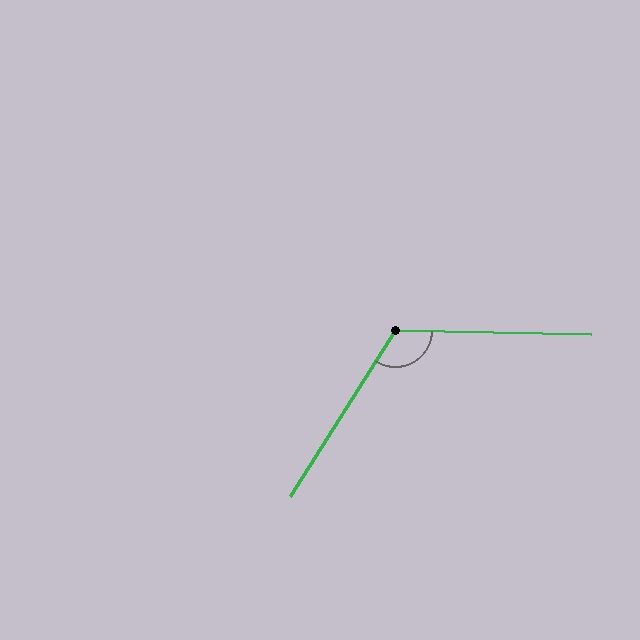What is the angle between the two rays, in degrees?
Approximately 121 degrees.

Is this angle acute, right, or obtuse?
It is obtuse.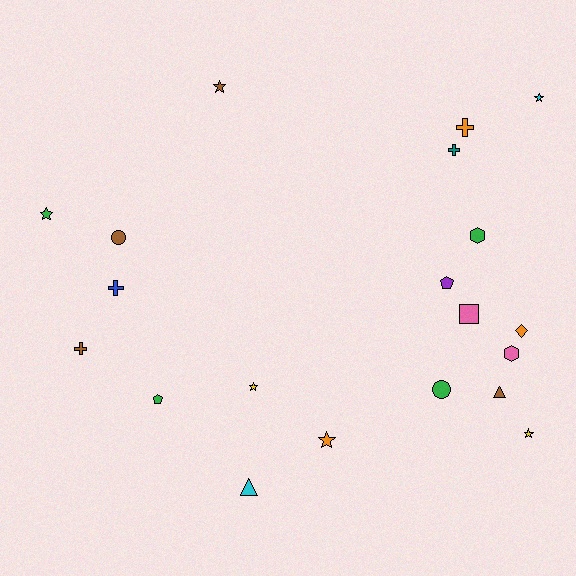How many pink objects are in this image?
There are 2 pink objects.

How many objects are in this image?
There are 20 objects.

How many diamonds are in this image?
There is 1 diamond.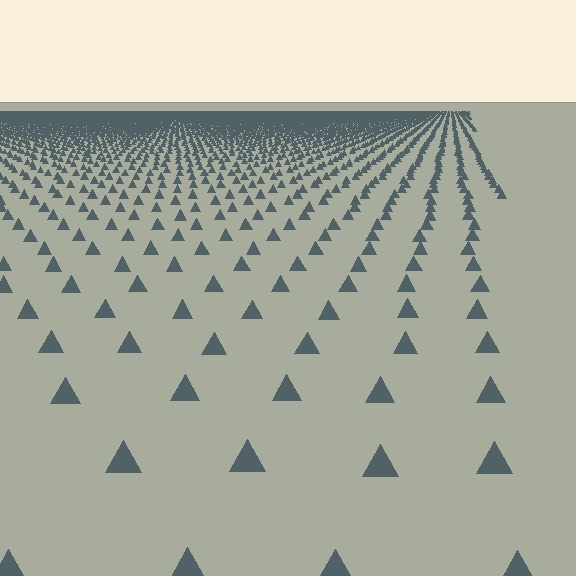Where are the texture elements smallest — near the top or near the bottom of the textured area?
Near the top.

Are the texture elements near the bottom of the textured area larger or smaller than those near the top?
Larger. Near the bottom, elements are closer to the viewer and appear at a bigger on-screen size.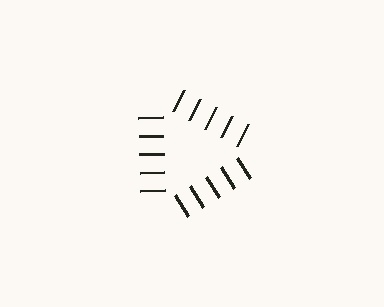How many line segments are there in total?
15 — 5 along each of the 3 edges.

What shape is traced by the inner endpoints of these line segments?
An illusory triangle — the line segments terminate on its edges but no continuous stroke is drawn.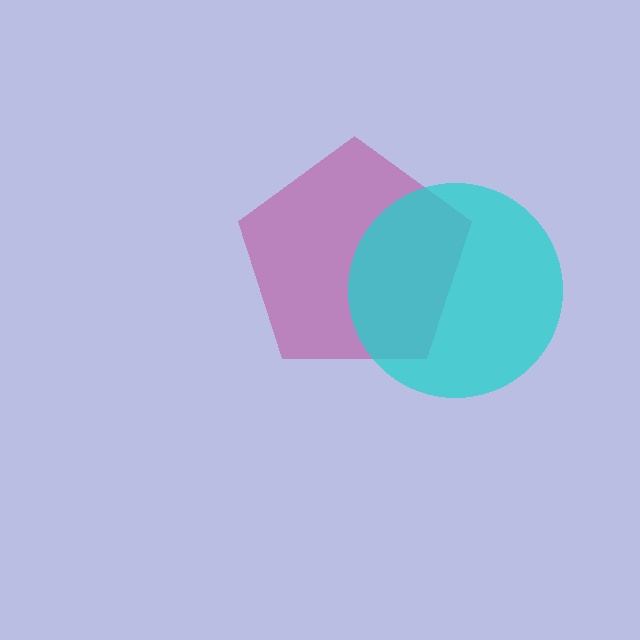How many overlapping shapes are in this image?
There are 2 overlapping shapes in the image.